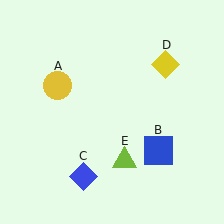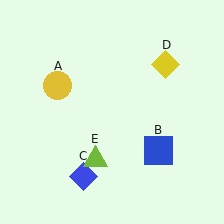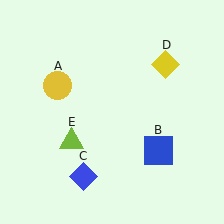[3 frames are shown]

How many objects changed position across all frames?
1 object changed position: lime triangle (object E).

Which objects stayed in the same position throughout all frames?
Yellow circle (object A) and blue square (object B) and blue diamond (object C) and yellow diamond (object D) remained stationary.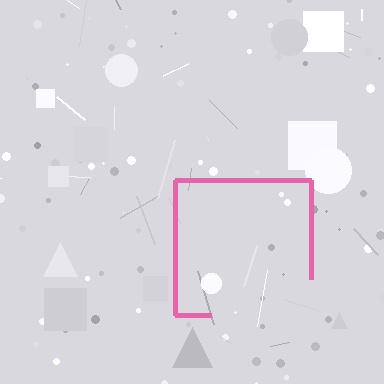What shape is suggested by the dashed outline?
The dashed outline suggests a square.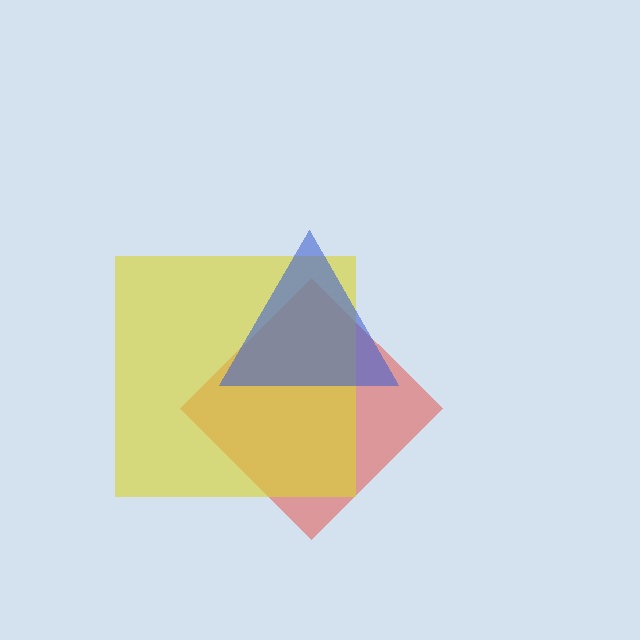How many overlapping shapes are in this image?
There are 3 overlapping shapes in the image.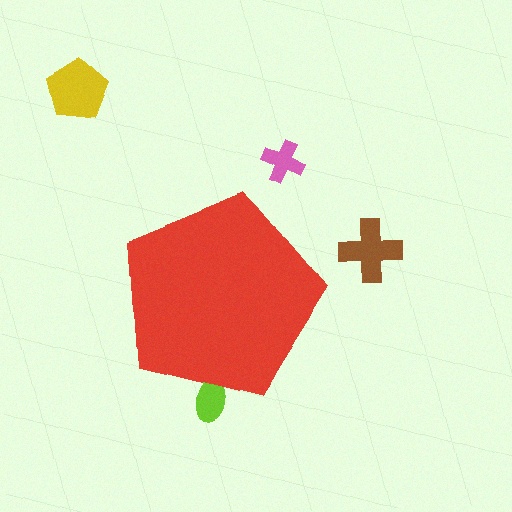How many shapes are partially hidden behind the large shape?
1 shape is partially hidden.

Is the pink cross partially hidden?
No, the pink cross is fully visible.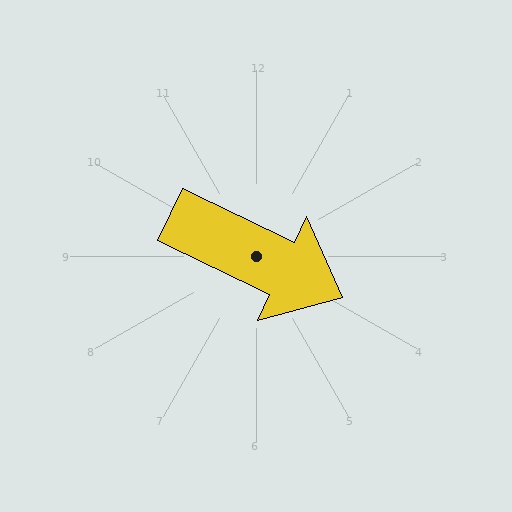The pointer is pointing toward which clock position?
Roughly 4 o'clock.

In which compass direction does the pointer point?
Southeast.